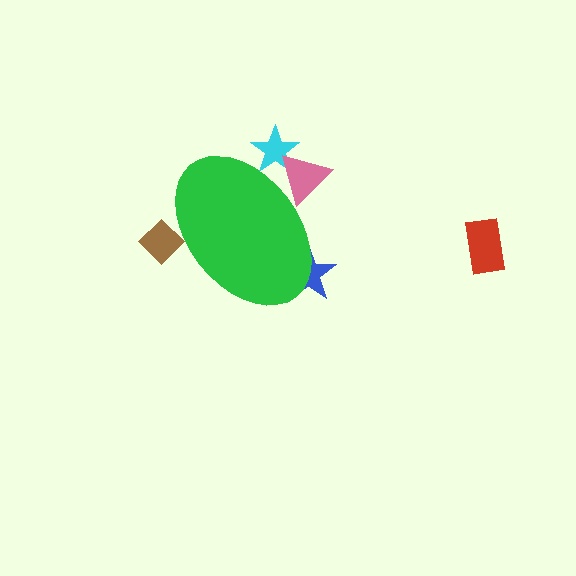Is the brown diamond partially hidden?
Yes, the brown diamond is partially hidden behind the green ellipse.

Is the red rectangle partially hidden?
No, the red rectangle is fully visible.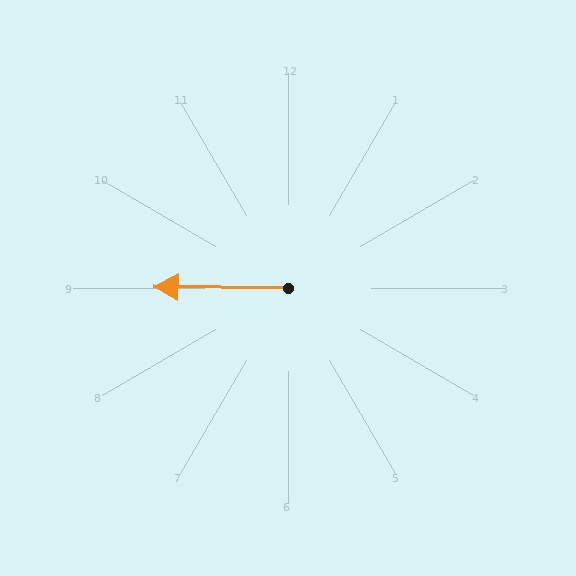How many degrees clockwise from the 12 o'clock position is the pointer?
Approximately 271 degrees.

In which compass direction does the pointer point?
West.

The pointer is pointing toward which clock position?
Roughly 9 o'clock.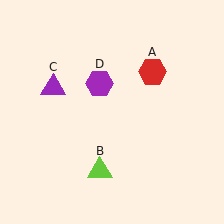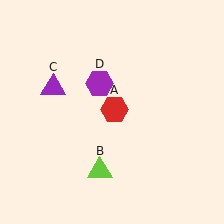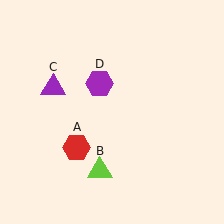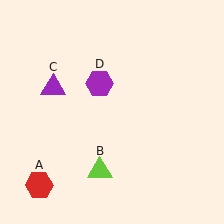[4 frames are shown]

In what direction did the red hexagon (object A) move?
The red hexagon (object A) moved down and to the left.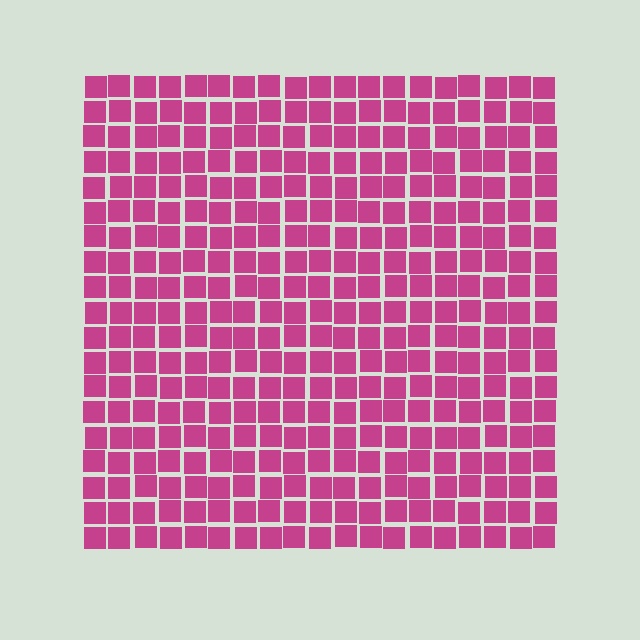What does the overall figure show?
The overall figure shows a square.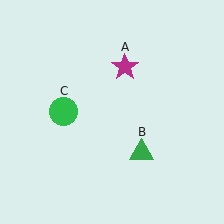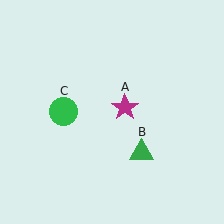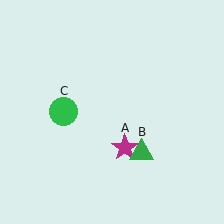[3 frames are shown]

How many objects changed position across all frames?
1 object changed position: magenta star (object A).